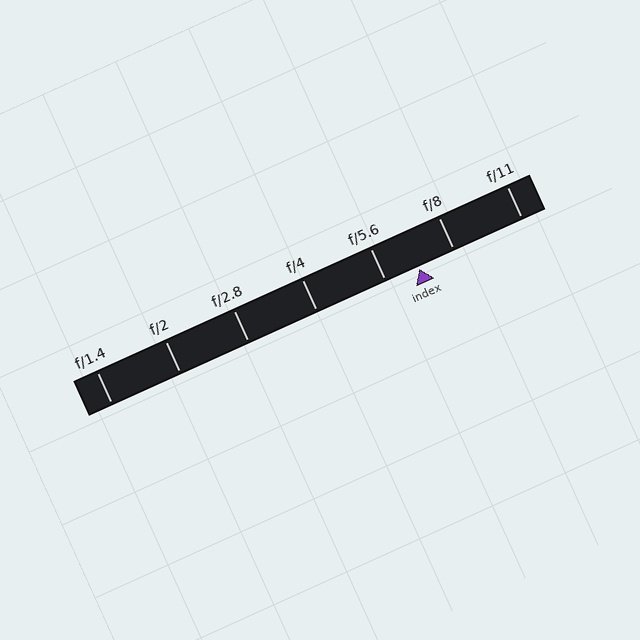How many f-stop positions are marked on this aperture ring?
There are 7 f-stop positions marked.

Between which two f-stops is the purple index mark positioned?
The index mark is between f/5.6 and f/8.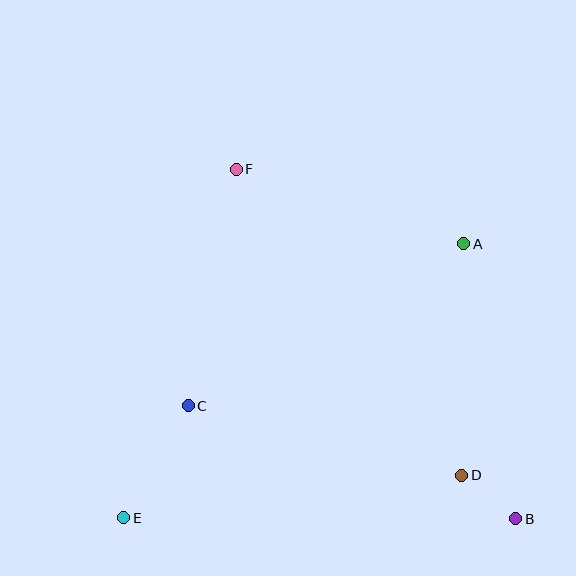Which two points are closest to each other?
Points B and D are closest to each other.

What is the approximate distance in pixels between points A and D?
The distance between A and D is approximately 231 pixels.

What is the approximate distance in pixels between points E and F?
The distance between E and F is approximately 366 pixels.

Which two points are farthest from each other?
Points B and F are farthest from each other.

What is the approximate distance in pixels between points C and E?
The distance between C and E is approximately 129 pixels.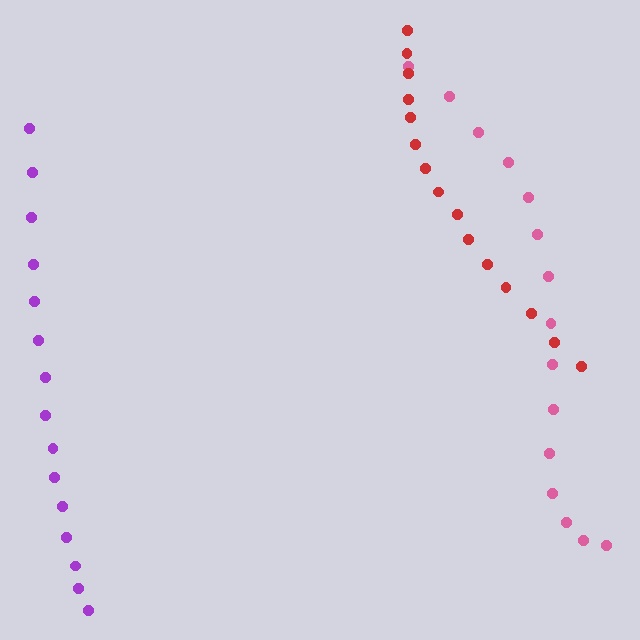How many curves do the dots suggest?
There are 3 distinct paths.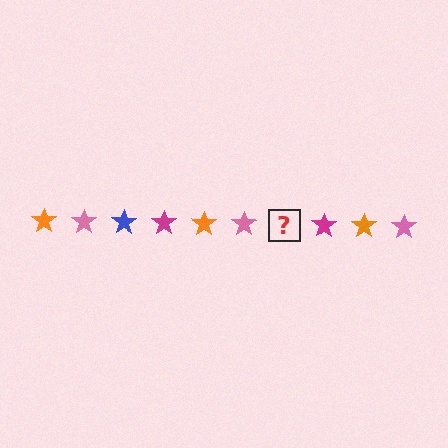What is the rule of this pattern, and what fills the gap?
The rule is that the pattern cycles through orange, pink, blue, magenta stars. The gap should be filled with a blue star.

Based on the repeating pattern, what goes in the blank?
The blank should be a blue star.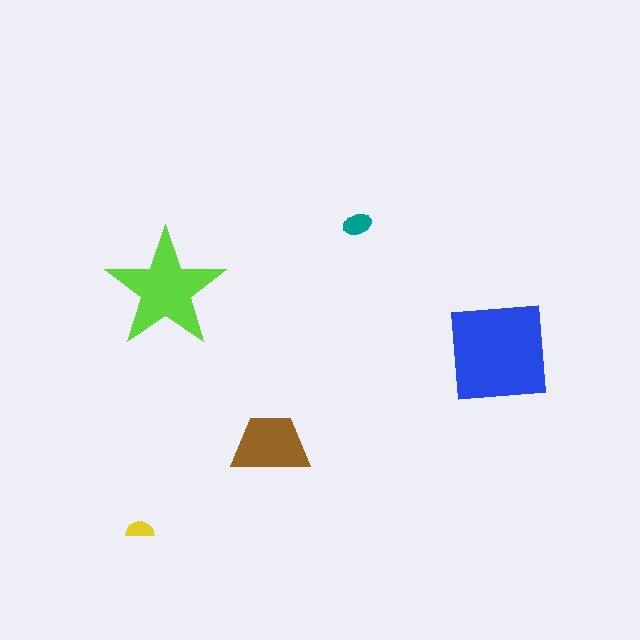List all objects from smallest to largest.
The yellow semicircle, the teal ellipse, the brown trapezoid, the lime star, the blue square.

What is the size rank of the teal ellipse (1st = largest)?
4th.